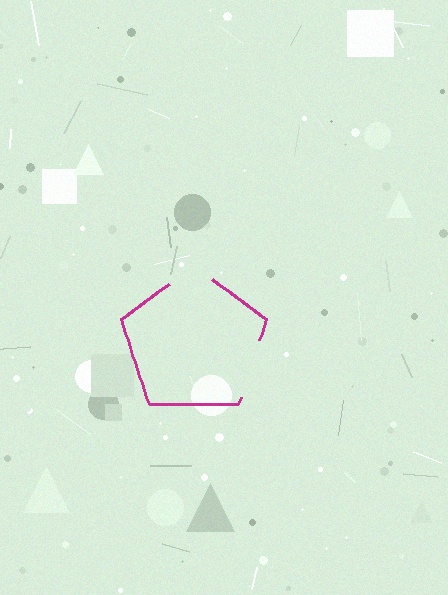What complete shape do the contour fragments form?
The contour fragments form a pentagon.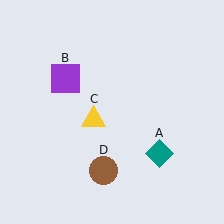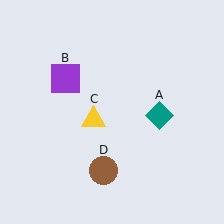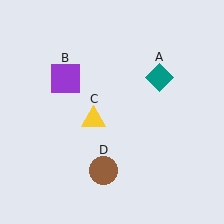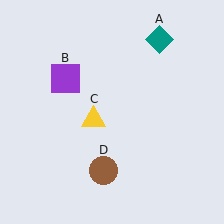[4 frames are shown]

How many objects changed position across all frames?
1 object changed position: teal diamond (object A).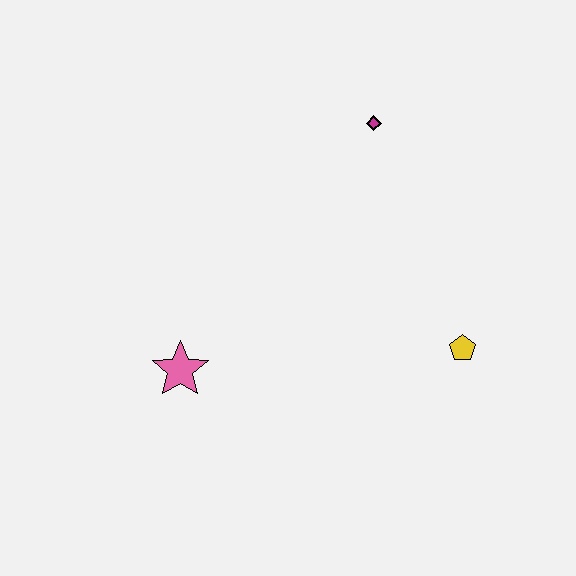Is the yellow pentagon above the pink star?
Yes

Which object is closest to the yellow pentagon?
The magenta diamond is closest to the yellow pentagon.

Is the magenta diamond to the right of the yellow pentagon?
No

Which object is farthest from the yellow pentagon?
The pink star is farthest from the yellow pentagon.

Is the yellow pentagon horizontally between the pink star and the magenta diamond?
No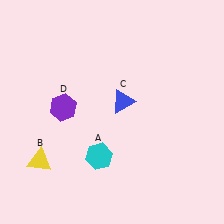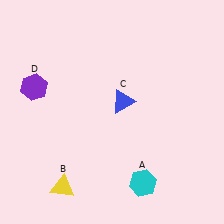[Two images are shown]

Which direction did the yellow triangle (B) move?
The yellow triangle (B) moved down.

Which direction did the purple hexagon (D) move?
The purple hexagon (D) moved left.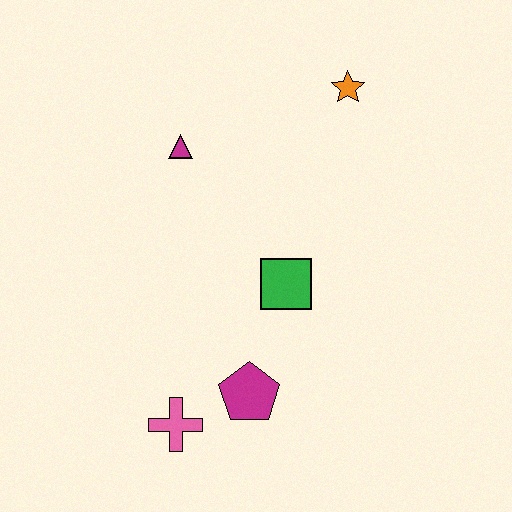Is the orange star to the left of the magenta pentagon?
No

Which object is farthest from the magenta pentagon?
The orange star is farthest from the magenta pentagon.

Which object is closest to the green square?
The magenta pentagon is closest to the green square.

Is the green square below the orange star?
Yes